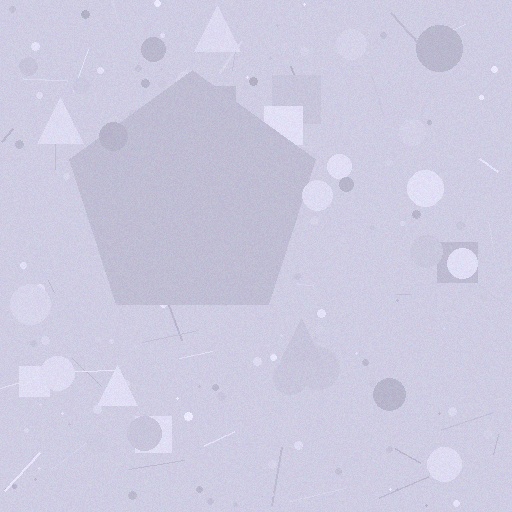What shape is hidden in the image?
A pentagon is hidden in the image.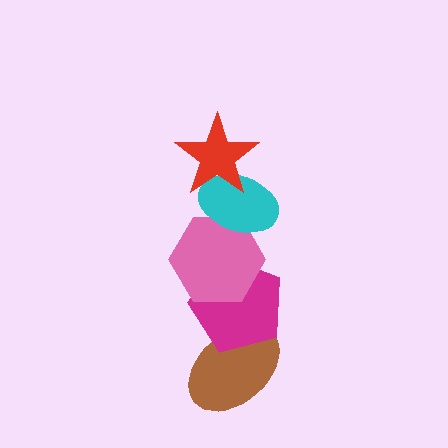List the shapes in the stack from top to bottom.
From top to bottom: the red star, the cyan ellipse, the pink hexagon, the magenta pentagon, the brown ellipse.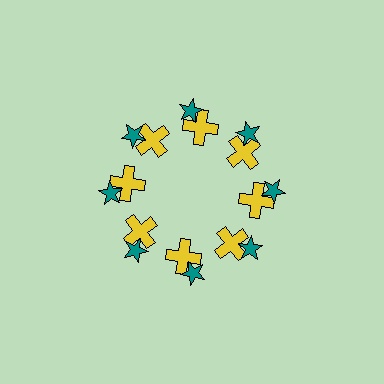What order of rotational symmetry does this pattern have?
This pattern has 8-fold rotational symmetry.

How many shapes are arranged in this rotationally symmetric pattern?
There are 16 shapes, arranged in 8 groups of 2.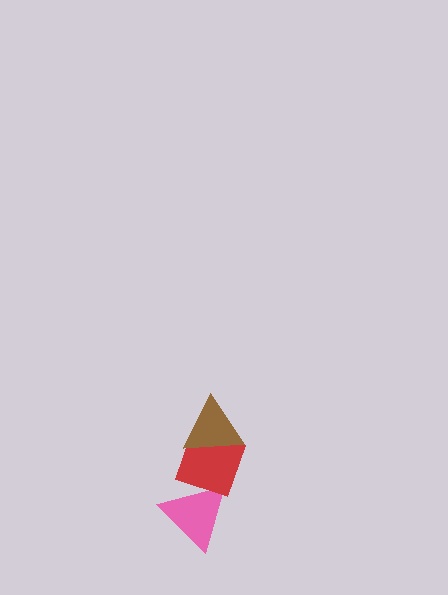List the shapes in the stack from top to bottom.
From top to bottom: the brown triangle, the red diamond, the pink triangle.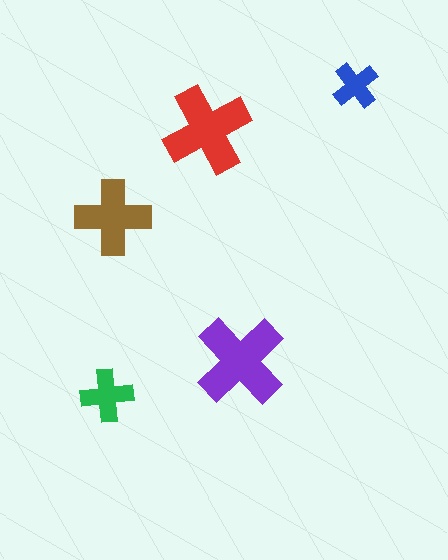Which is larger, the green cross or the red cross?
The red one.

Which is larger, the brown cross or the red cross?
The red one.